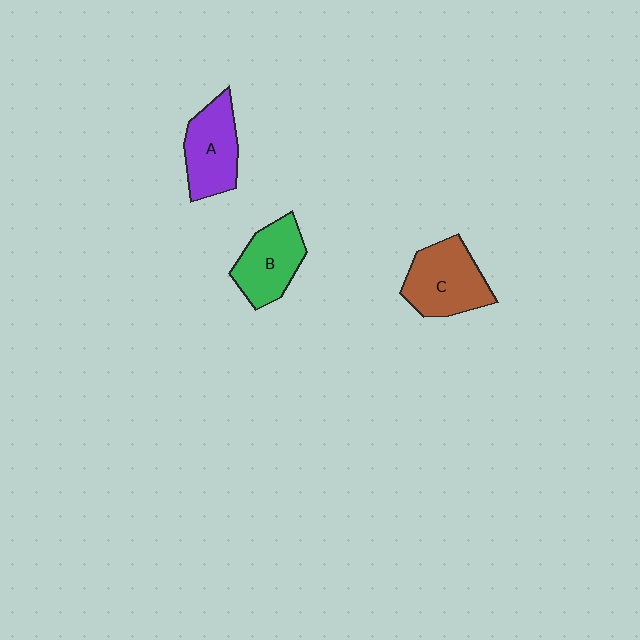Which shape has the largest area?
Shape C (brown).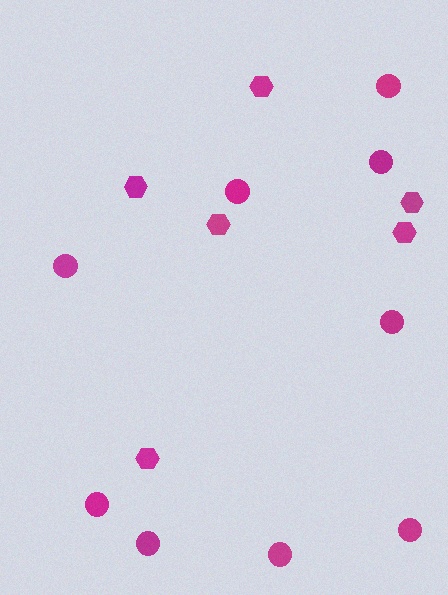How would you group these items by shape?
There are 2 groups: one group of hexagons (6) and one group of circles (9).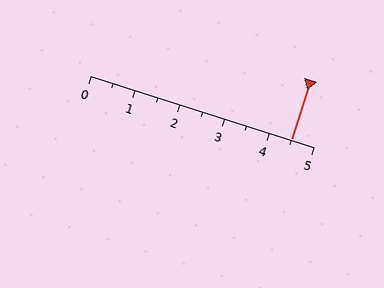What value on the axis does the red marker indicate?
The marker indicates approximately 4.5.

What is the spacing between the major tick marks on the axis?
The major ticks are spaced 1 apart.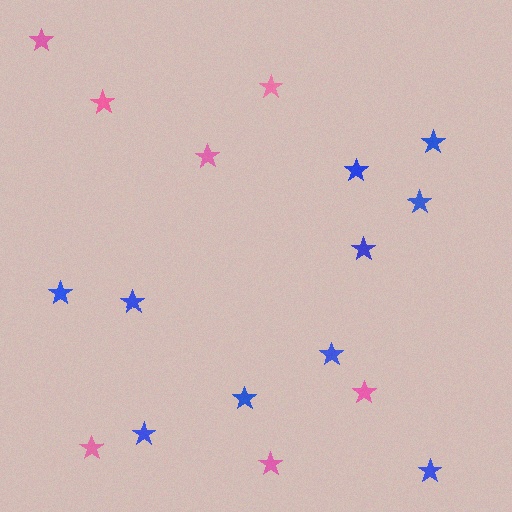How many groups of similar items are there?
There are 2 groups: one group of pink stars (7) and one group of blue stars (10).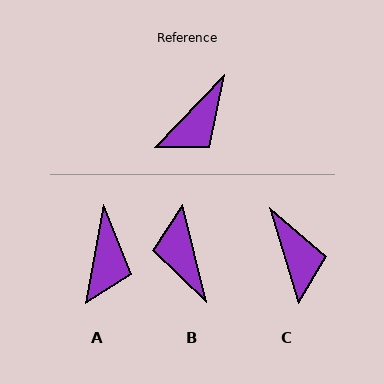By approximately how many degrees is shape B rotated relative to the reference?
Approximately 123 degrees clockwise.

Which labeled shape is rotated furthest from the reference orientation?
B, about 123 degrees away.